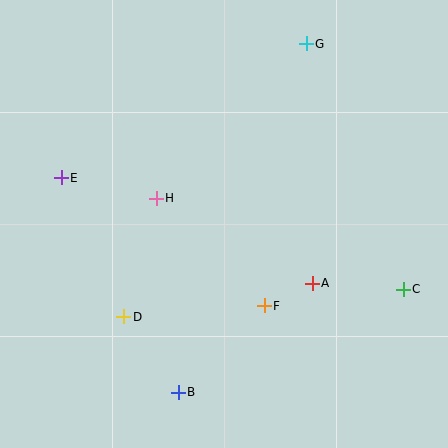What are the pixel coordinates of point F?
Point F is at (264, 306).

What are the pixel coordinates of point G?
Point G is at (306, 44).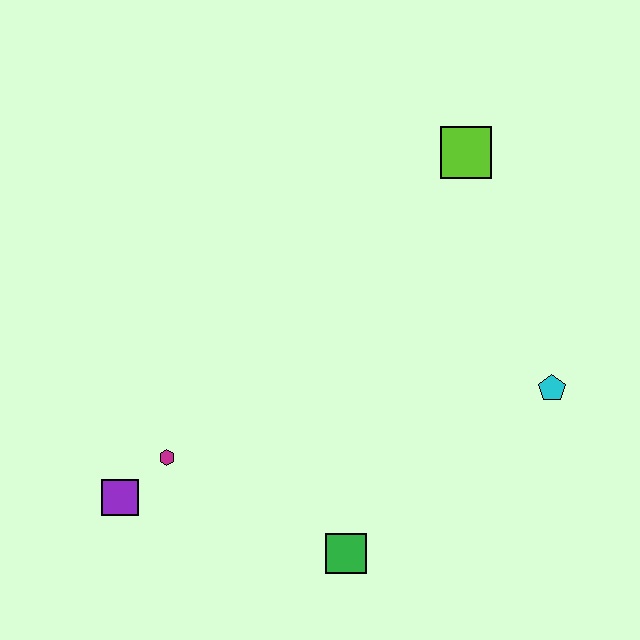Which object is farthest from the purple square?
The lime square is farthest from the purple square.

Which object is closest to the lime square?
The cyan pentagon is closest to the lime square.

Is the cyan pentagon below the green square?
No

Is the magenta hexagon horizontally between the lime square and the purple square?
Yes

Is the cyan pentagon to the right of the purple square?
Yes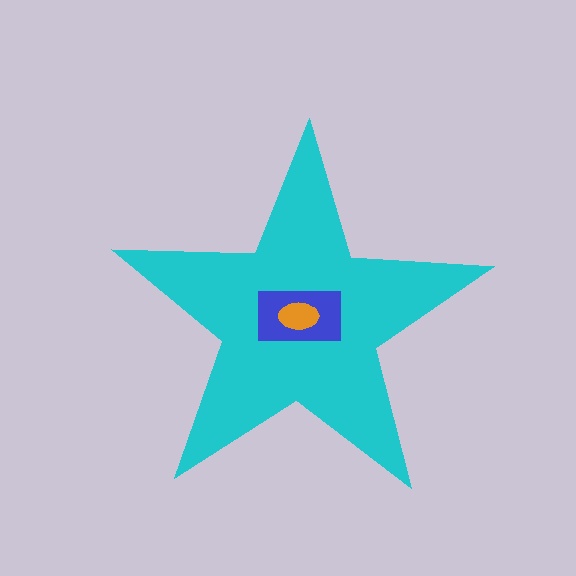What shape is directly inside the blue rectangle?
The orange ellipse.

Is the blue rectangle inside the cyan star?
Yes.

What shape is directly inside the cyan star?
The blue rectangle.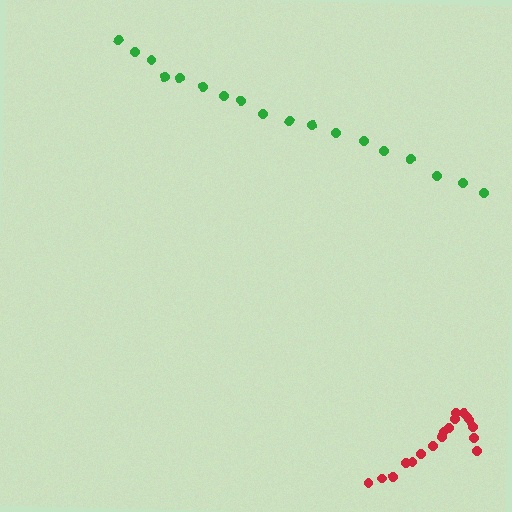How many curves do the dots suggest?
There are 2 distinct paths.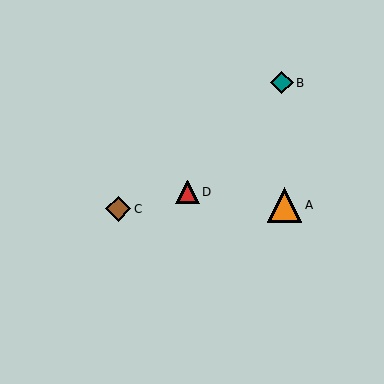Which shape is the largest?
The orange triangle (labeled A) is the largest.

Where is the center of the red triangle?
The center of the red triangle is at (188, 192).